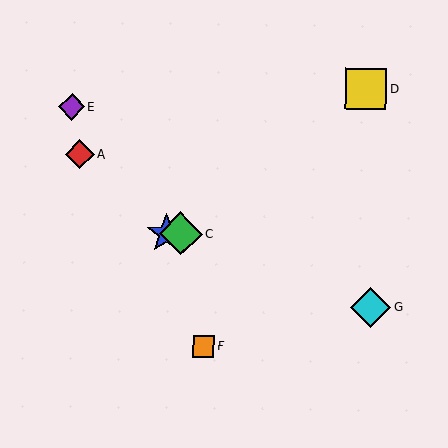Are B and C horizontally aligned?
Yes, both are at y≈234.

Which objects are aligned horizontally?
Objects B, C are aligned horizontally.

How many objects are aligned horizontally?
2 objects (B, C) are aligned horizontally.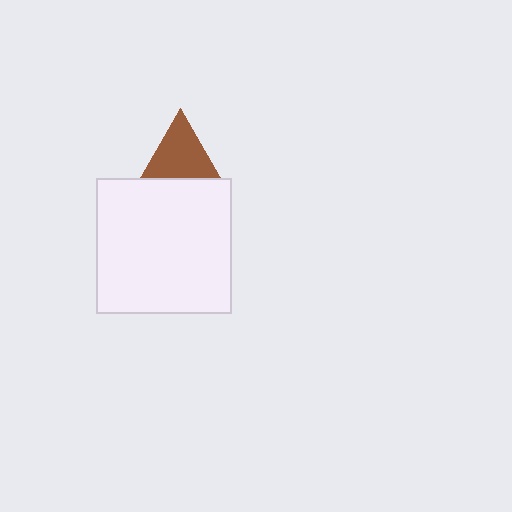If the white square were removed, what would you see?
You would see the complete brown triangle.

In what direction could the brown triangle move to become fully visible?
The brown triangle could move up. That would shift it out from behind the white square entirely.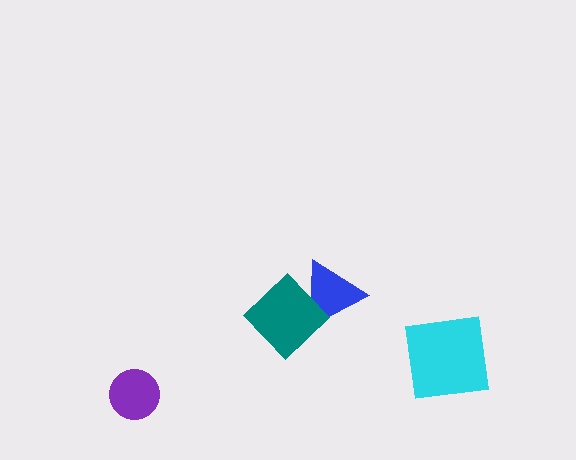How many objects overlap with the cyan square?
0 objects overlap with the cyan square.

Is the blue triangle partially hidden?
Yes, it is partially covered by another shape.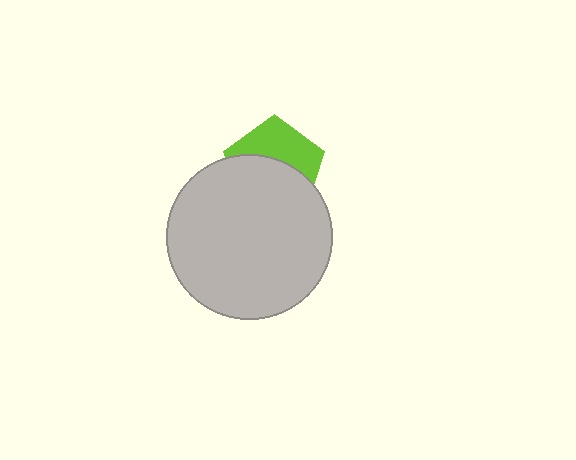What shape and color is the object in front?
The object in front is a light gray circle.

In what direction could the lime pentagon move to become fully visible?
The lime pentagon could move up. That would shift it out from behind the light gray circle entirely.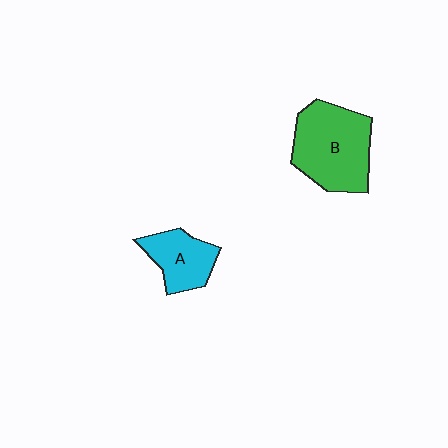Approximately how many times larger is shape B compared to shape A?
Approximately 1.8 times.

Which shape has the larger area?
Shape B (green).